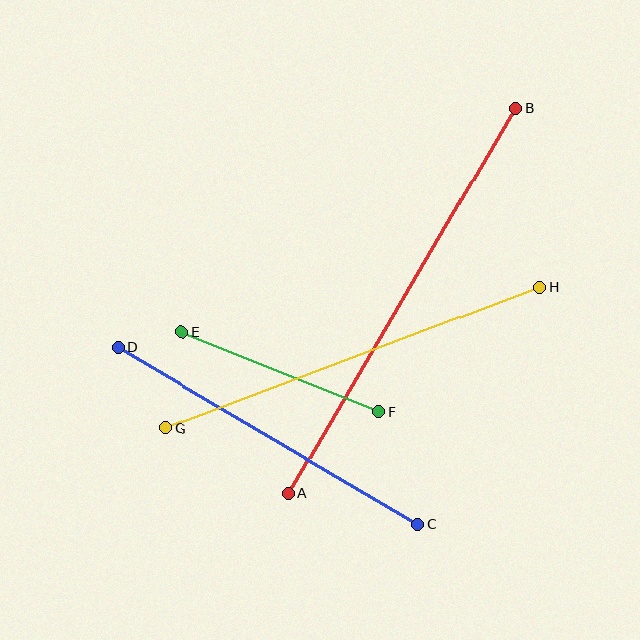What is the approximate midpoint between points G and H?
The midpoint is at approximately (353, 358) pixels.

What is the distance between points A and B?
The distance is approximately 447 pixels.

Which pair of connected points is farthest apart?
Points A and B are farthest apart.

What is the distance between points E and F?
The distance is approximately 212 pixels.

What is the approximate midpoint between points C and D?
The midpoint is at approximately (268, 436) pixels.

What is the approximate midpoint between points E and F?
The midpoint is at approximately (280, 372) pixels.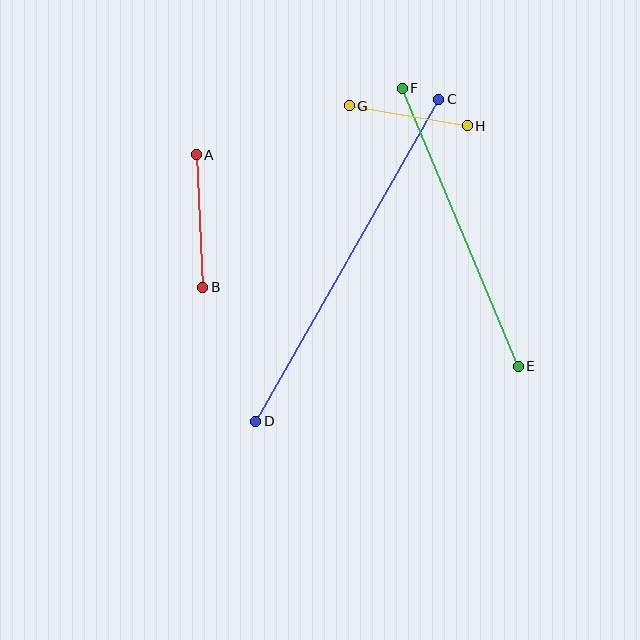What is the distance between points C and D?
The distance is approximately 370 pixels.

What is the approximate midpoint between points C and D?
The midpoint is at approximately (347, 260) pixels.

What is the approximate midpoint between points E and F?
The midpoint is at approximately (460, 227) pixels.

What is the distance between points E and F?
The distance is approximately 301 pixels.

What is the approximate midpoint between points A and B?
The midpoint is at approximately (199, 221) pixels.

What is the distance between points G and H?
The distance is approximately 120 pixels.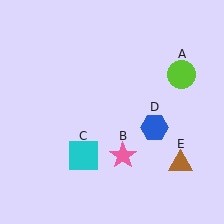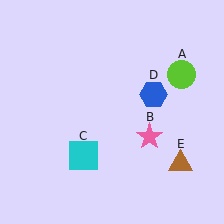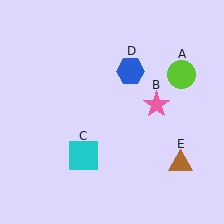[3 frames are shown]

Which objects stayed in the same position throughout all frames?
Lime circle (object A) and cyan square (object C) and brown triangle (object E) remained stationary.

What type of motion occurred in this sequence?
The pink star (object B), blue hexagon (object D) rotated counterclockwise around the center of the scene.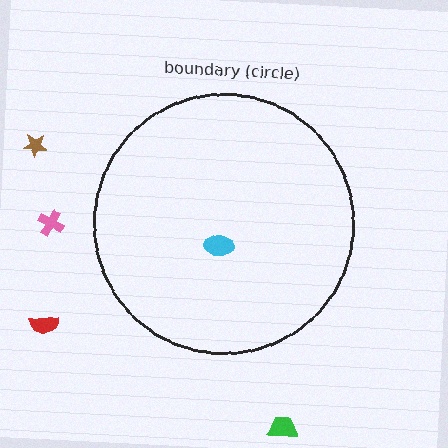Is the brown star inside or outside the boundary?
Outside.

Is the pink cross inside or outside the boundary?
Outside.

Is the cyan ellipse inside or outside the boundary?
Inside.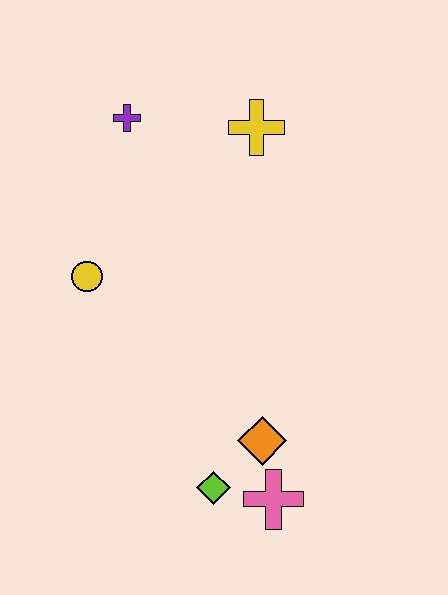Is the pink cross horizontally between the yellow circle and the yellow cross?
No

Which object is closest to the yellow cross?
The purple cross is closest to the yellow cross.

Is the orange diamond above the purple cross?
No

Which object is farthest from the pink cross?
The purple cross is farthest from the pink cross.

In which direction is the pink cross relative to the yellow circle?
The pink cross is below the yellow circle.